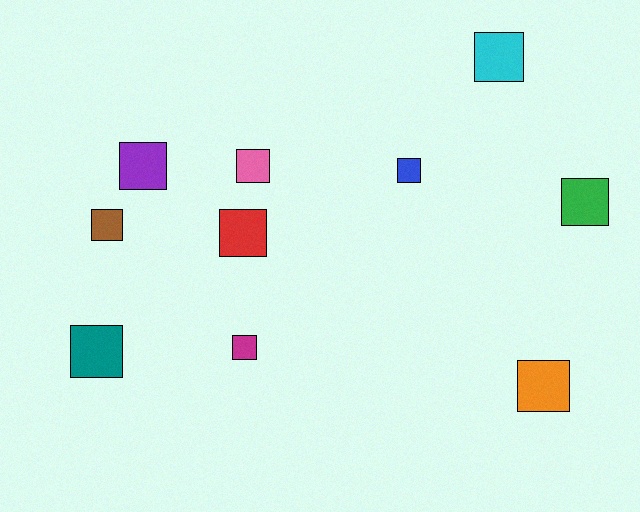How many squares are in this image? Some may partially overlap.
There are 10 squares.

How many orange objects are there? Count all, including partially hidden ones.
There is 1 orange object.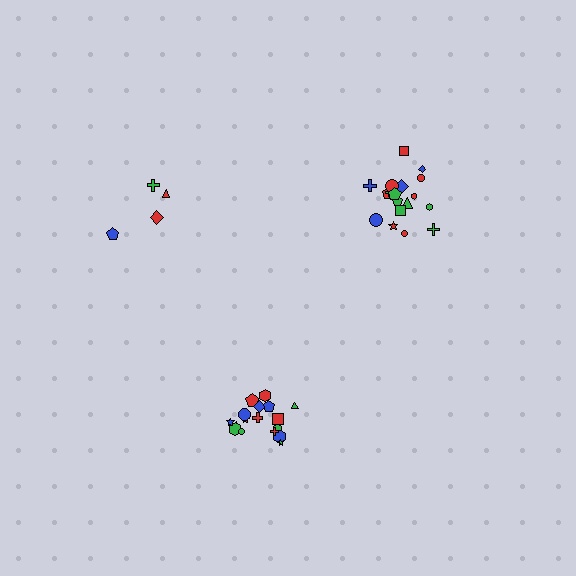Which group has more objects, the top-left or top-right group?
The top-right group.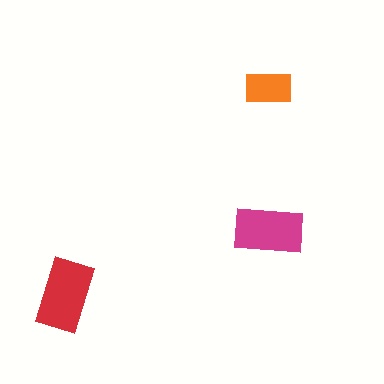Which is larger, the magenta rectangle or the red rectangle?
The red one.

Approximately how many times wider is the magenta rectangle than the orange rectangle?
About 1.5 times wider.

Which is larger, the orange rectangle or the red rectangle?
The red one.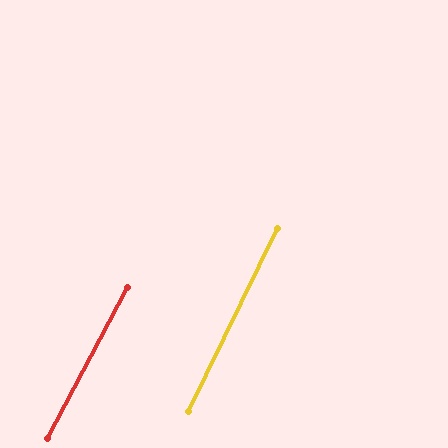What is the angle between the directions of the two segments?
Approximately 2 degrees.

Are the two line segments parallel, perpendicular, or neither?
Parallel — their directions differ by only 1.9°.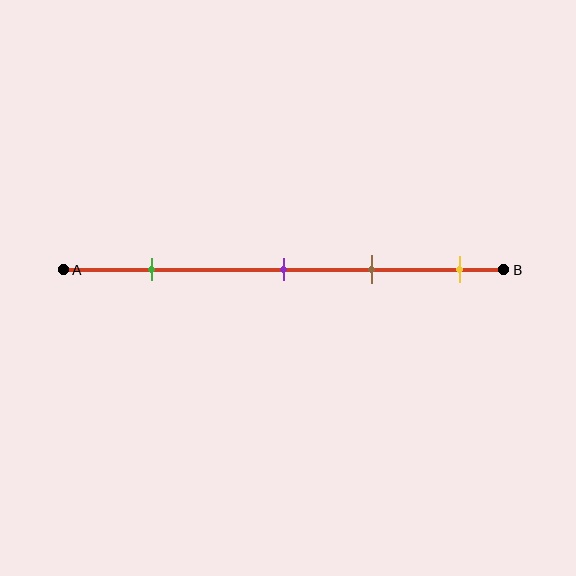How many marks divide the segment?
There are 4 marks dividing the segment.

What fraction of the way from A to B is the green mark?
The green mark is approximately 20% (0.2) of the way from A to B.